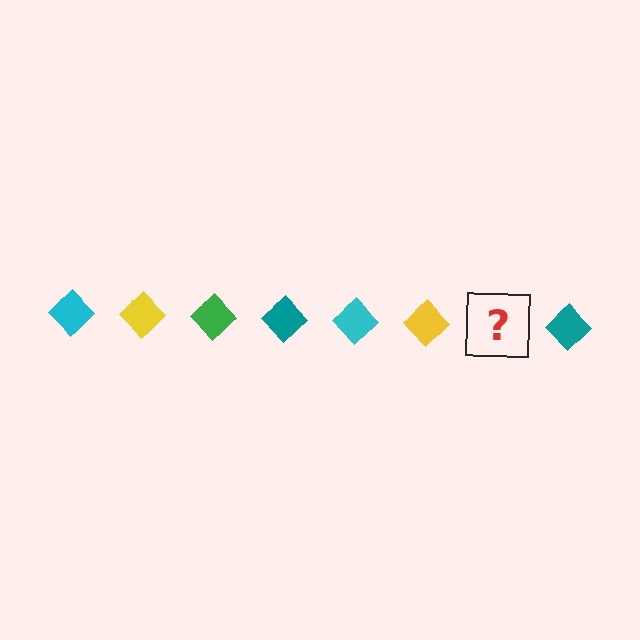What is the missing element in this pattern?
The missing element is a green diamond.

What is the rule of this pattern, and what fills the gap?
The rule is that the pattern cycles through cyan, yellow, green, teal diamonds. The gap should be filled with a green diamond.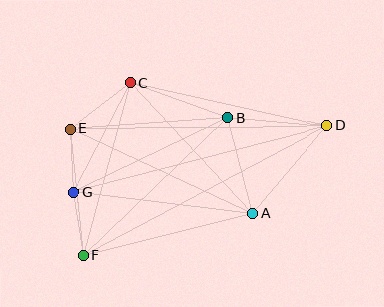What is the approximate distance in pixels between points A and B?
The distance between A and B is approximately 98 pixels.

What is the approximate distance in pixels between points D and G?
The distance between D and G is approximately 261 pixels.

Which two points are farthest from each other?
Points D and F are farthest from each other.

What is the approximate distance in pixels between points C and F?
The distance between C and F is approximately 179 pixels.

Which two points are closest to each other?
Points E and G are closest to each other.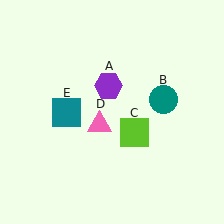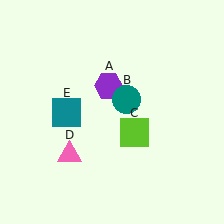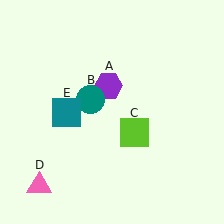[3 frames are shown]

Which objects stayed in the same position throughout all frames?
Purple hexagon (object A) and lime square (object C) and teal square (object E) remained stationary.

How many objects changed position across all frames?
2 objects changed position: teal circle (object B), pink triangle (object D).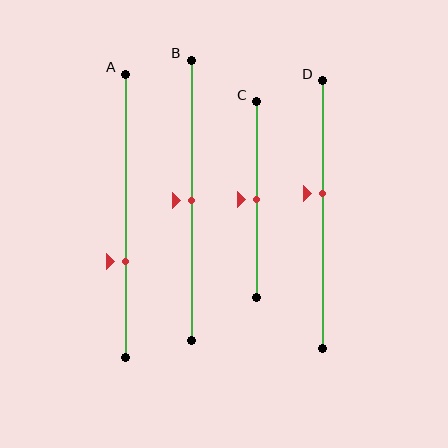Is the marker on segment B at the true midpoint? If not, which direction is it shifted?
Yes, the marker on segment B is at the true midpoint.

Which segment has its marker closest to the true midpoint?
Segment B has its marker closest to the true midpoint.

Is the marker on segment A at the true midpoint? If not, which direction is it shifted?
No, the marker on segment A is shifted downward by about 16% of the segment length.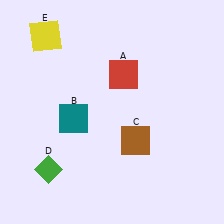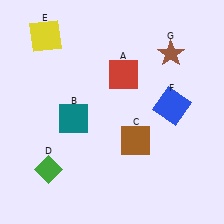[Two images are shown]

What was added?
A blue square (F), a brown star (G) were added in Image 2.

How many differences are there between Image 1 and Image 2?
There are 2 differences between the two images.